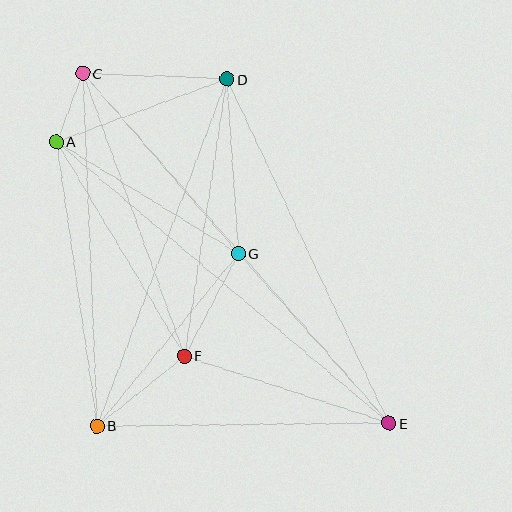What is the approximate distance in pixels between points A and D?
The distance between A and D is approximately 182 pixels.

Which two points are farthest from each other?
Points C and E are farthest from each other.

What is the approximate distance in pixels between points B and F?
The distance between B and F is approximately 112 pixels.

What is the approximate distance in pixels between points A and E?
The distance between A and E is approximately 436 pixels.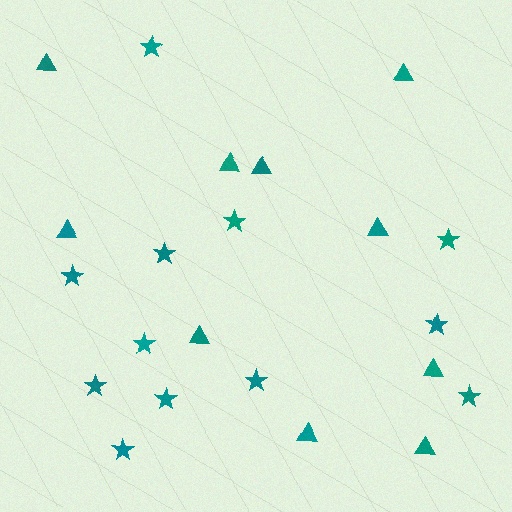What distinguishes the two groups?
There are 2 groups: one group of stars (12) and one group of triangles (10).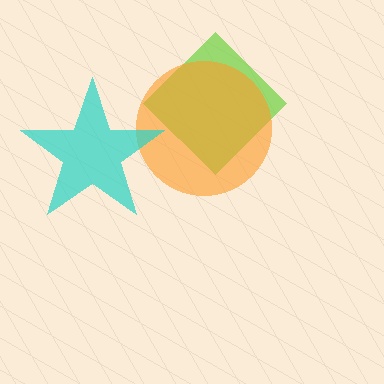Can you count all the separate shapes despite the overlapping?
Yes, there are 3 separate shapes.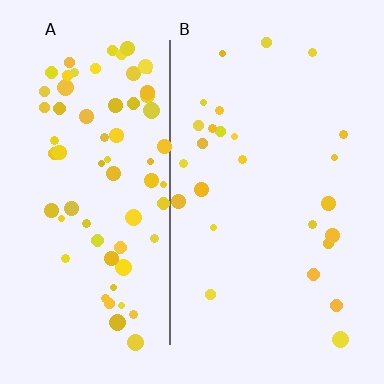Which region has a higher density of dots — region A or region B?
A (the left).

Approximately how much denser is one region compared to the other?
Approximately 2.8× — region A over region B.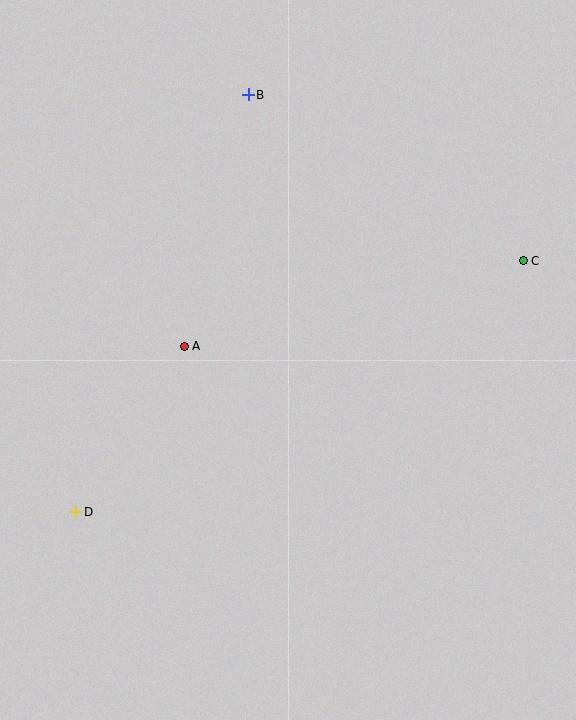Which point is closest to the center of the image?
Point A at (184, 346) is closest to the center.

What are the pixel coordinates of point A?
Point A is at (184, 346).